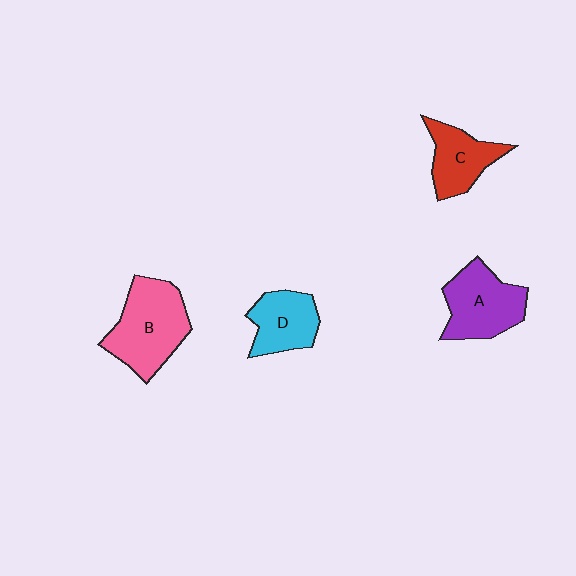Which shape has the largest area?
Shape B (pink).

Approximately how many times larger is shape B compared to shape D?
Approximately 1.5 times.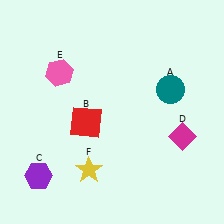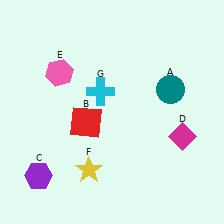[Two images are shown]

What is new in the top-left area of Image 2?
A cyan cross (G) was added in the top-left area of Image 2.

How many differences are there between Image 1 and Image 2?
There is 1 difference between the two images.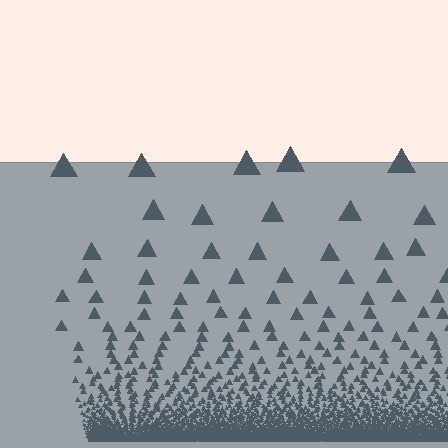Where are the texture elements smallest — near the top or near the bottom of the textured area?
Near the bottom.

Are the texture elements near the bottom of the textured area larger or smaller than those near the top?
Smaller. The gradient is inverted — elements near the bottom are smaller and denser.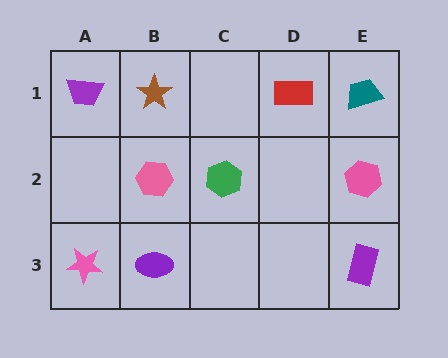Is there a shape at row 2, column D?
No, that cell is empty.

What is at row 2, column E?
A pink hexagon.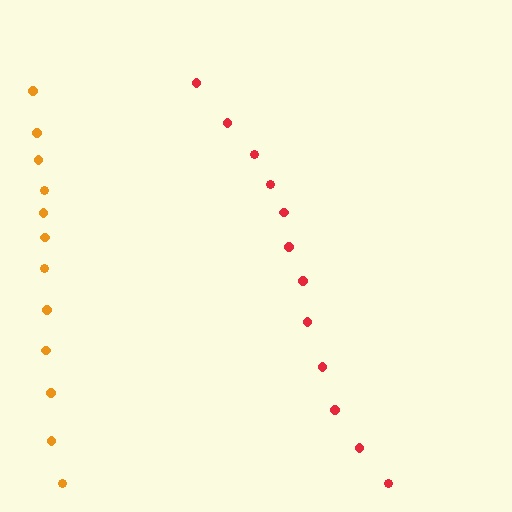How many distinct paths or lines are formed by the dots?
There are 2 distinct paths.